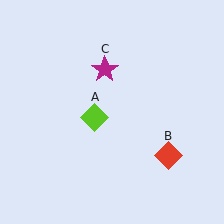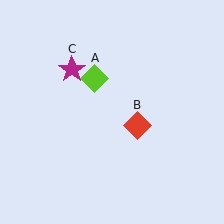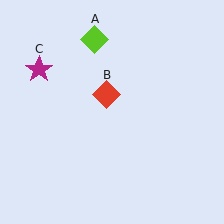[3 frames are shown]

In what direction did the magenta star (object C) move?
The magenta star (object C) moved left.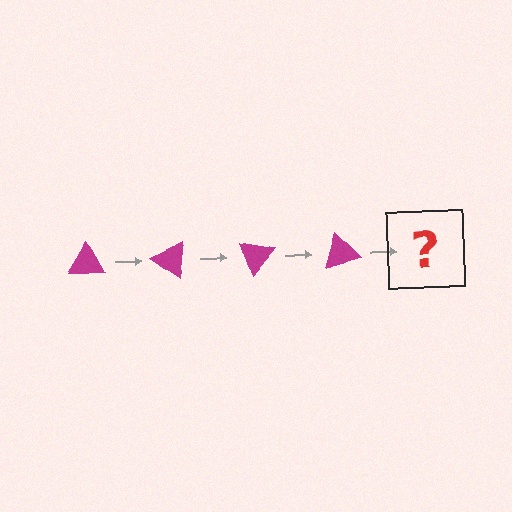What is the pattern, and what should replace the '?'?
The pattern is that the triangle rotates 35 degrees each step. The '?' should be a magenta triangle rotated 140 degrees.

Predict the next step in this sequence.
The next step is a magenta triangle rotated 140 degrees.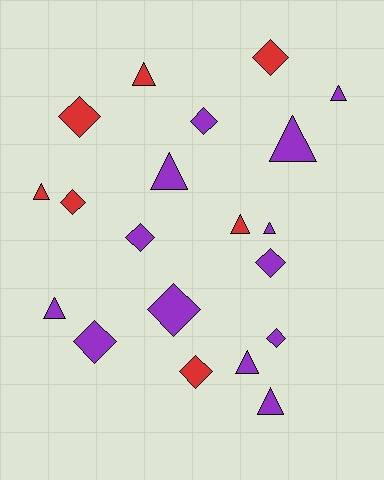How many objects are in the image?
There are 20 objects.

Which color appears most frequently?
Purple, with 13 objects.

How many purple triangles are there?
There are 7 purple triangles.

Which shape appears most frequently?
Diamond, with 10 objects.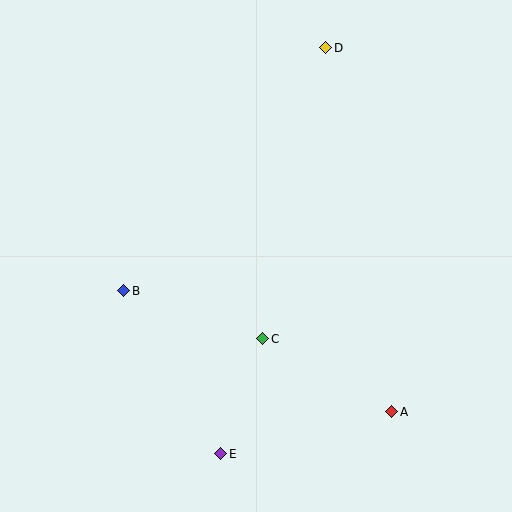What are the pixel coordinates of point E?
Point E is at (221, 454).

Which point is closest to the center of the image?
Point C at (263, 339) is closest to the center.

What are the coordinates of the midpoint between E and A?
The midpoint between E and A is at (306, 433).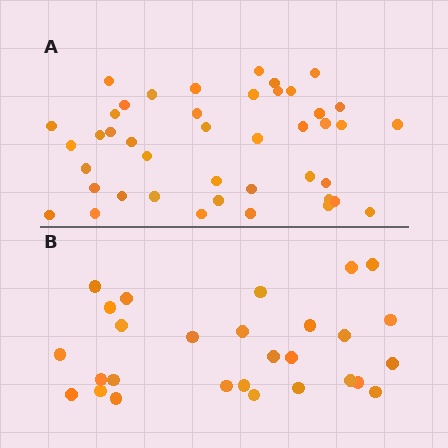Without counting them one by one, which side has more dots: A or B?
Region A (the top region) has more dots.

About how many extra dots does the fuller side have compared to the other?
Region A has approximately 15 more dots than region B.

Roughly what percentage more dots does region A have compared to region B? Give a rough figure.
About 55% more.